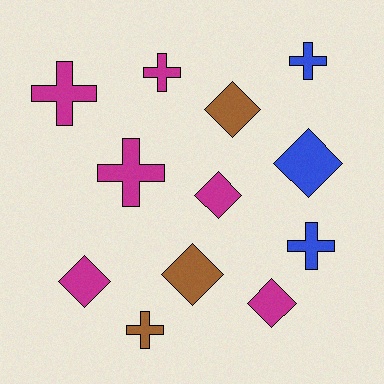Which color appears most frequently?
Magenta, with 6 objects.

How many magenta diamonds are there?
There are 3 magenta diamonds.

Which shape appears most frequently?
Diamond, with 6 objects.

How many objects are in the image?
There are 12 objects.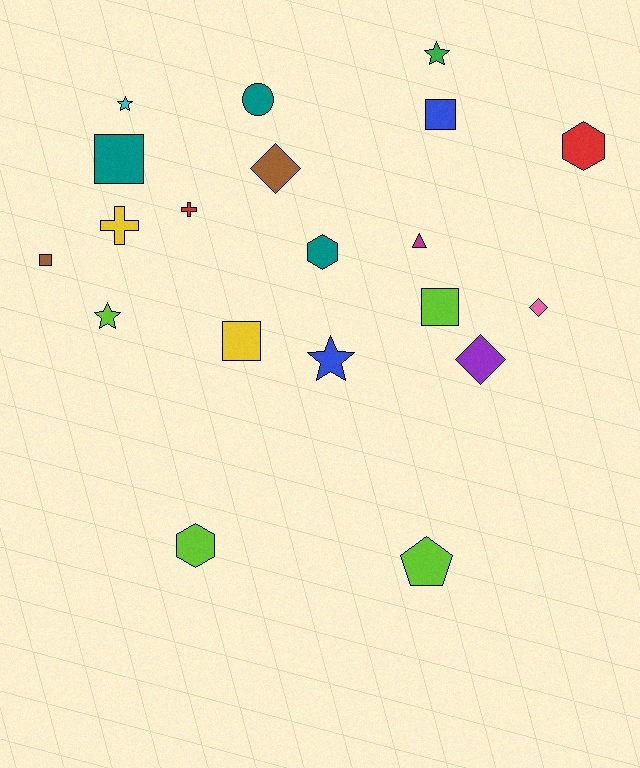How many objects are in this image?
There are 20 objects.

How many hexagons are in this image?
There are 3 hexagons.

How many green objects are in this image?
There is 1 green object.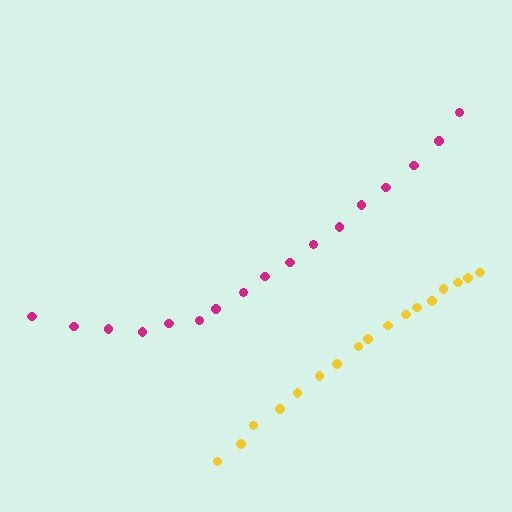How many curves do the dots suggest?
There are 2 distinct paths.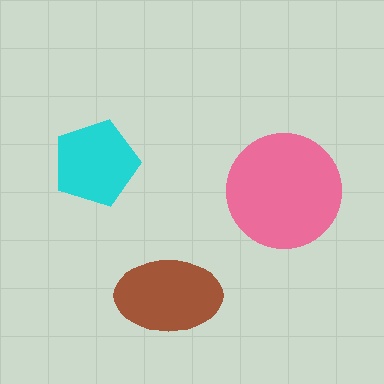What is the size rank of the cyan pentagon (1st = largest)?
3rd.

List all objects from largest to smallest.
The pink circle, the brown ellipse, the cyan pentagon.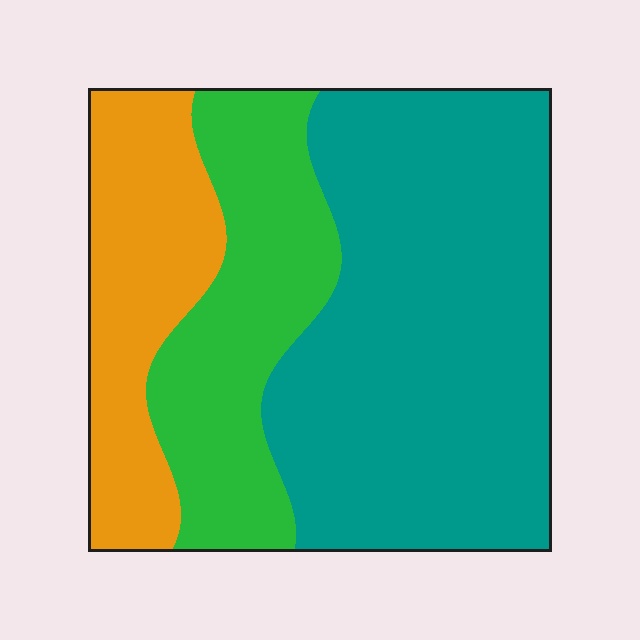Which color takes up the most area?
Teal, at roughly 55%.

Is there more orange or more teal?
Teal.